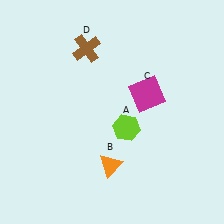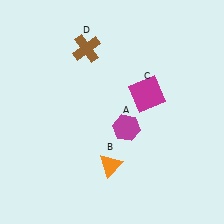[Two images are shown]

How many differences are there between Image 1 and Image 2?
There is 1 difference between the two images.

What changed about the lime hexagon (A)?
In Image 1, A is lime. In Image 2, it changed to magenta.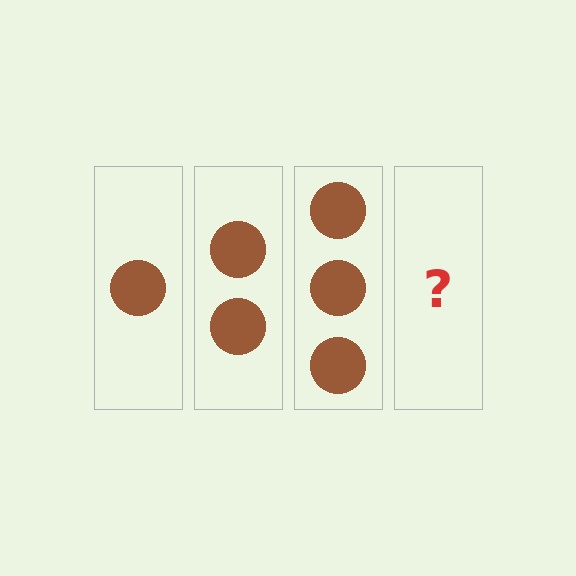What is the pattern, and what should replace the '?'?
The pattern is that each step adds one more circle. The '?' should be 4 circles.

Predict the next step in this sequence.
The next step is 4 circles.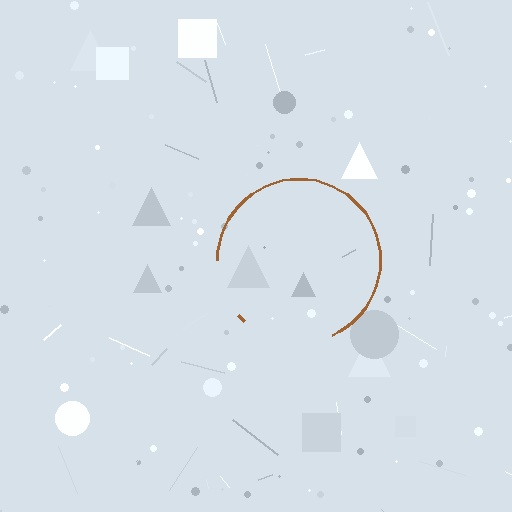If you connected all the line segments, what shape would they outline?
They would outline a circle.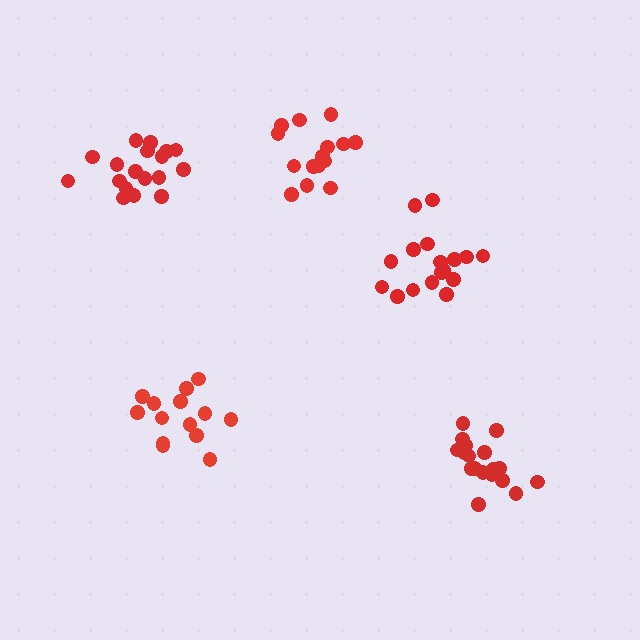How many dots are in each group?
Group 1: 15 dots, Group 2: 18 dots, Group 3: 17 dots, Group 4: 19 dots, Group 5: 14 dots (83 total).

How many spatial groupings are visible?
There are 5 spatial groupings.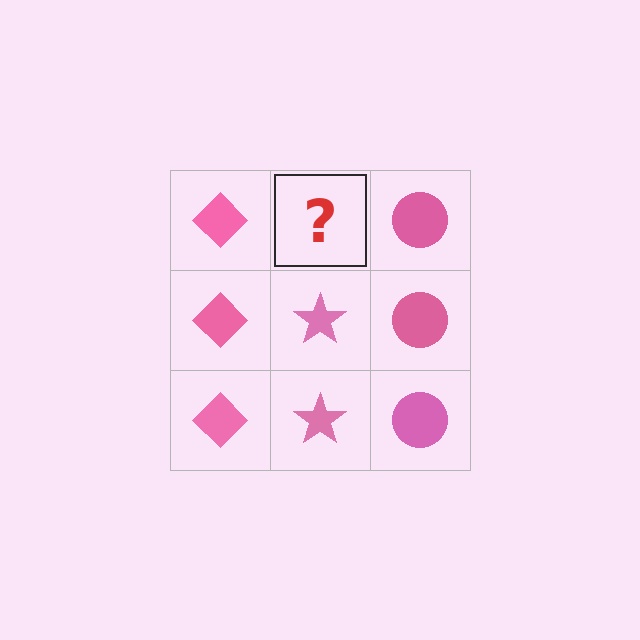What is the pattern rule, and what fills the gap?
The rule is that each column has a consistent shape. The gap should be filled with a pink star.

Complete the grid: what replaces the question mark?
The question mark should be replaced with a pink star.